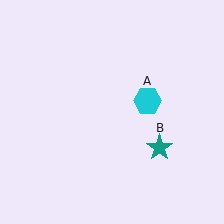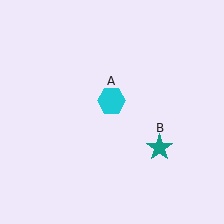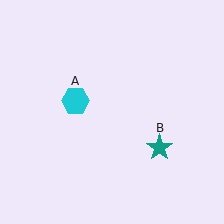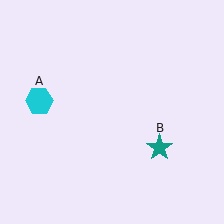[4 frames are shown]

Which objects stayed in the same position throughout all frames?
Teal star (object B) remained stationary.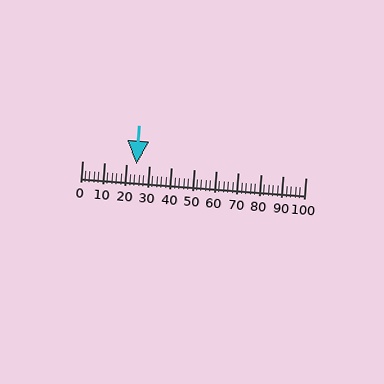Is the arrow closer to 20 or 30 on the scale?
The arrow is closer to 20.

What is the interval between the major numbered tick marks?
The major tick marks are spaced 10 units apart.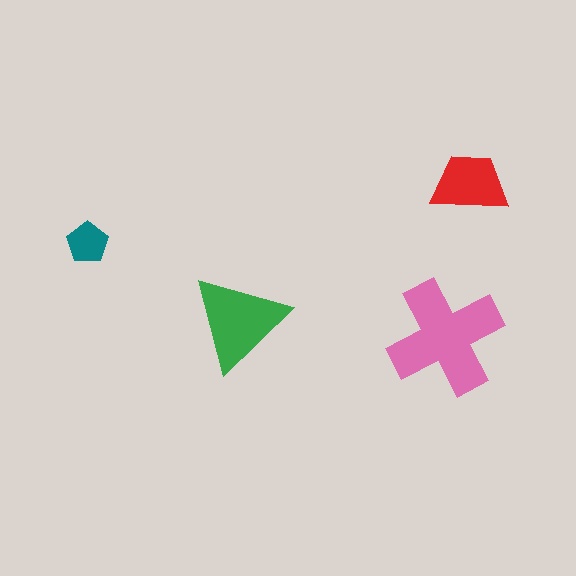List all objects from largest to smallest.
The pink cross, the green triangle, the red trapezoid, the teal pentagon.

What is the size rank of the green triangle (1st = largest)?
2nd.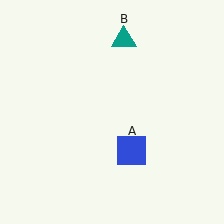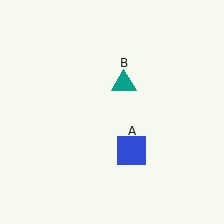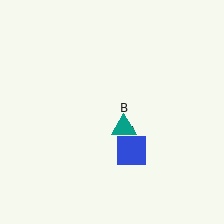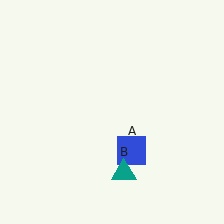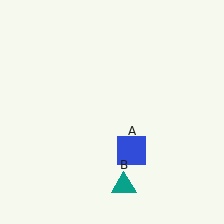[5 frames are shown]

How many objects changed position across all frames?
1 object changed position: teal triangle (object B).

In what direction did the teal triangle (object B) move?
The teal triangle (object B) moved down.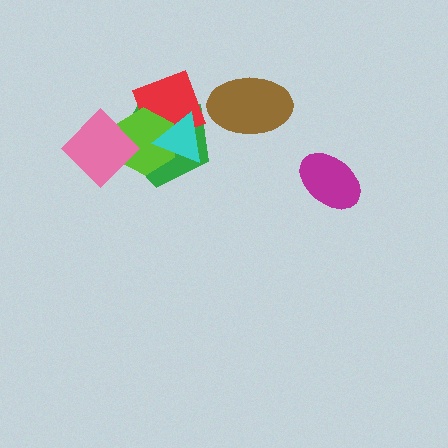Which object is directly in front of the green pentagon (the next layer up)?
The red diamond is directly in front of the green pentagon.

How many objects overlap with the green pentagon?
4 objects overlap with the green pentagon.